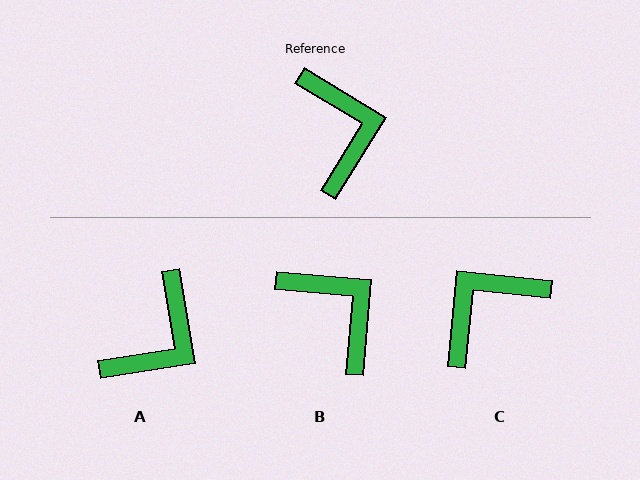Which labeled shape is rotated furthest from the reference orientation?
C, about 116 degrees away.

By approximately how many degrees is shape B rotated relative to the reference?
Approximately 27 degrees counter-clockwise.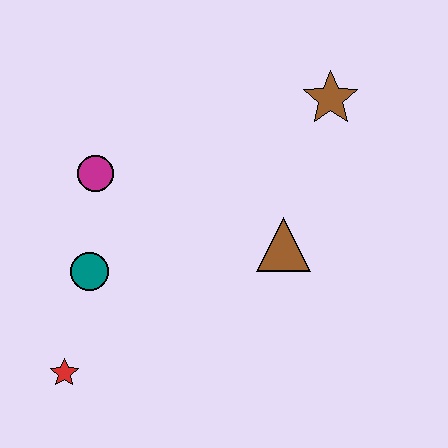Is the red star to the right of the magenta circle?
No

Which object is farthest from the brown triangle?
The red star is farthest from the brown triangle.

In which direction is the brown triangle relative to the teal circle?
The brown triangle is to the right of the teal circle.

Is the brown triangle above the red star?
Yes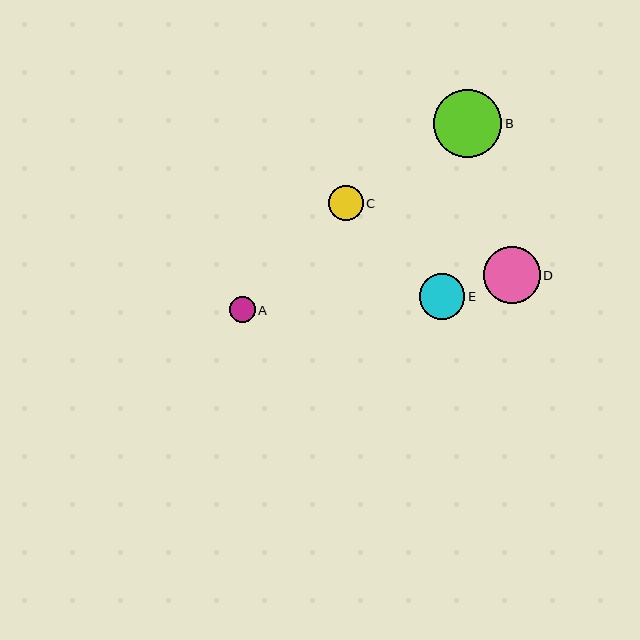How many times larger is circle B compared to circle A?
Circle B is approximately 2.6 times the size of circle A.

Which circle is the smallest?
Circle A is the smallest with a size of approximately 26 pixels.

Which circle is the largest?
Circle B is the largest with a size of approximately 68 pixels.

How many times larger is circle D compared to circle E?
Circle D is approximately 1.3 times the size of circle E.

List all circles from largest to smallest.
From largest to smallest: B, D, E, C, A.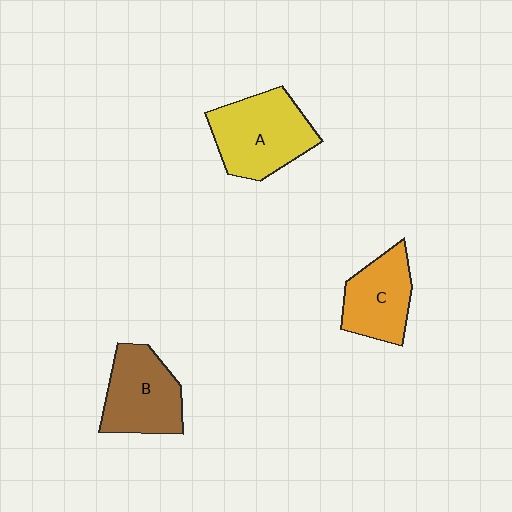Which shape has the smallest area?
Shape C (orange).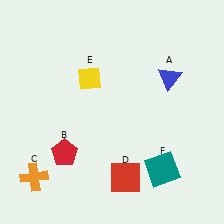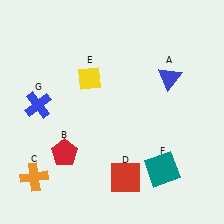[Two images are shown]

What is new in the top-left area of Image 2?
A blue cross (G) was added in the top-left area of Image 2.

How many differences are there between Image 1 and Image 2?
There is 1 difference between the two images.